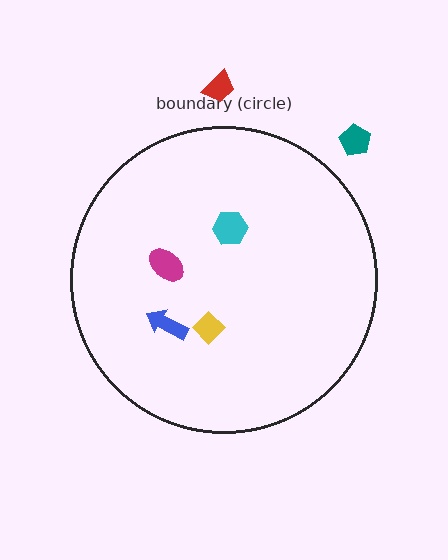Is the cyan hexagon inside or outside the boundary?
Inside.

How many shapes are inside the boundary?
4 inside, 2 outside.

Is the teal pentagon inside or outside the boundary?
Outside.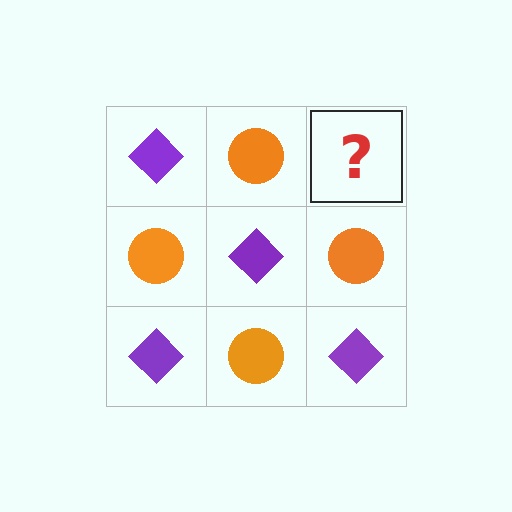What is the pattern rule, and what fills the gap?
The rule is that it alternates purple diamond and orange circle in a checkerboard pattern. The gap should be filled with a purple diamond.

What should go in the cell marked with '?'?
The missing cell should contain a purple diamond.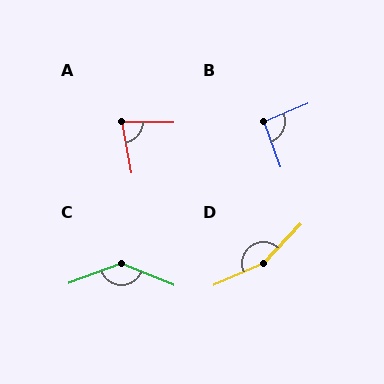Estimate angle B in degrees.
Approximately 93 degrees.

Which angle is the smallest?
A, at approximately 79 degrees.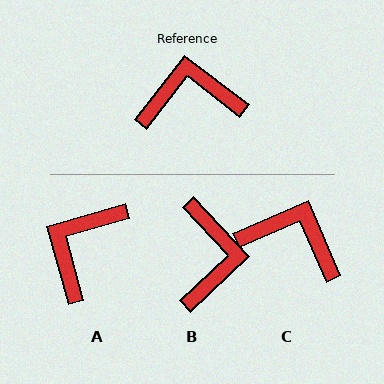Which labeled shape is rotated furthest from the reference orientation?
B, about 99 degrees away.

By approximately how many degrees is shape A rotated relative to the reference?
Approximately 53 degrees counter-clockwise.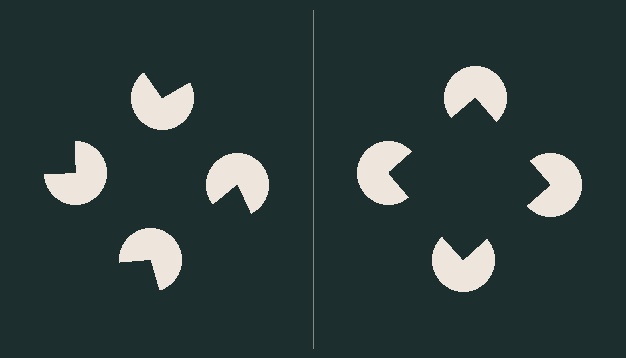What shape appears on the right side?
An illusory square.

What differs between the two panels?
The pac-man discs are positioned identically on both sides; only the wedge orientations differ. On the right they align to a square; on the left they are misaligned.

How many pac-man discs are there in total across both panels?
8 — 4 on each side.